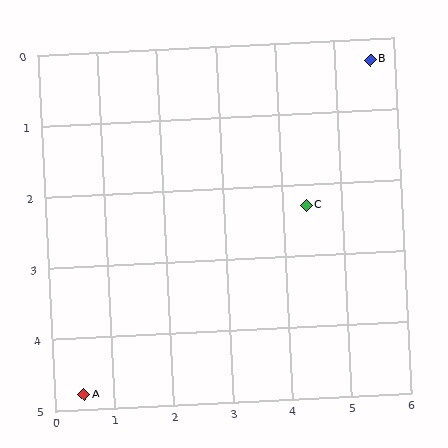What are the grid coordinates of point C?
Point C is at approximately (4.4, 2.3).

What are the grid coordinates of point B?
Point B is at approximately (5.6, 0.3).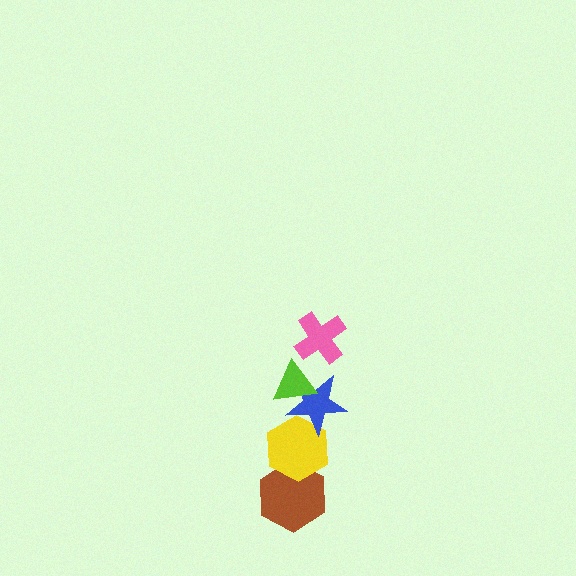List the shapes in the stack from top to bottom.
From top to bottom: the pink cross, the lime triangle, the blue star, the yellow hexagon, the brown hexagon.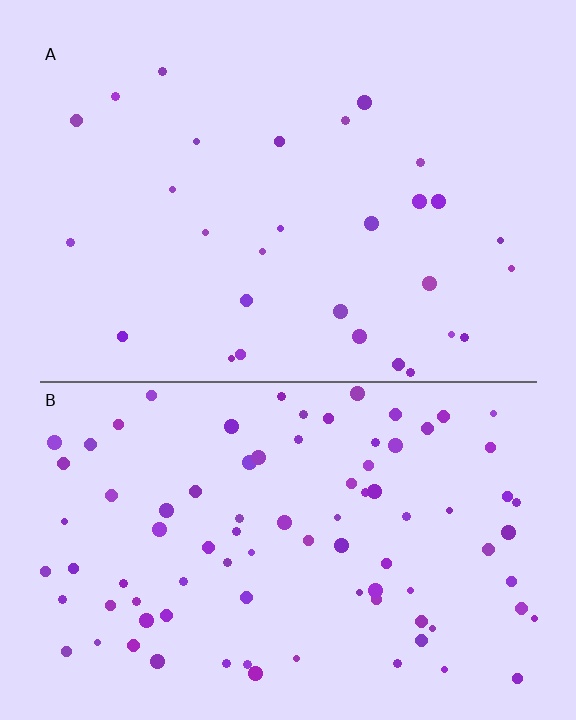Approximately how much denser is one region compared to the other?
Approximately 3.0× — region B over region A.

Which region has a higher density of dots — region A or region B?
B (the bottom).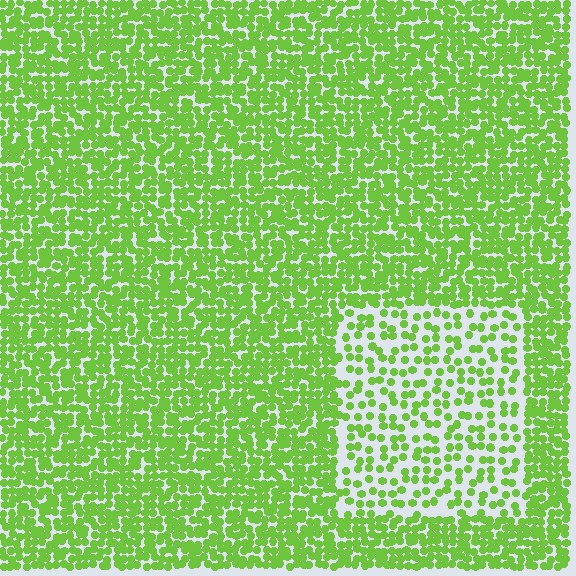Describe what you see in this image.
The image contains small lime elements arranged at two different densities. A rectangle-shaped region is visible where the elements are less densely packed than the surrounding area.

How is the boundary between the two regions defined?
The boundary is defined by a change in element density (approximately 2.2x ratio). All elements are the same color, size, and shape.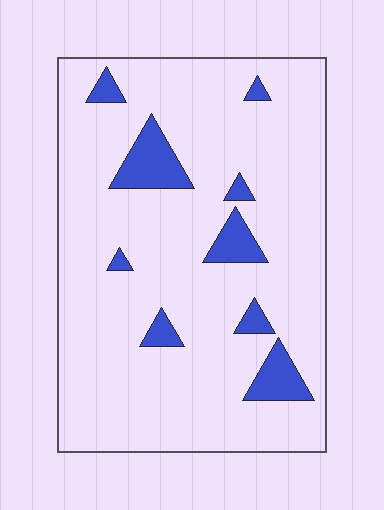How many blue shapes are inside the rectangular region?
9.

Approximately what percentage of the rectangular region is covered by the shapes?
Approximately 10%.